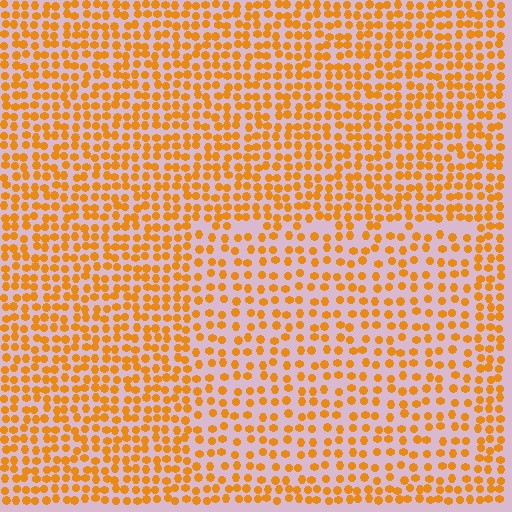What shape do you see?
I see a rectangle.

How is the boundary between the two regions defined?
The boundary is defined by a change in element density (approximately 1.6x ratio). All elements are the same color, size, and shape.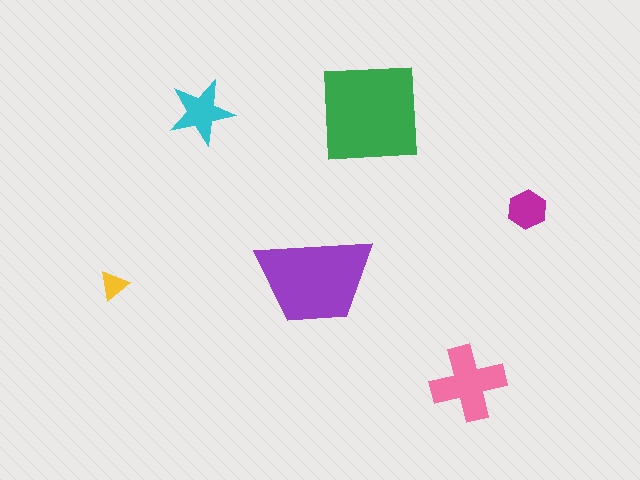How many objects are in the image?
There are 6 objects in the image.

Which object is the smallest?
The yellow triangle.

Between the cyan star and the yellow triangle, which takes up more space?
The cyan star.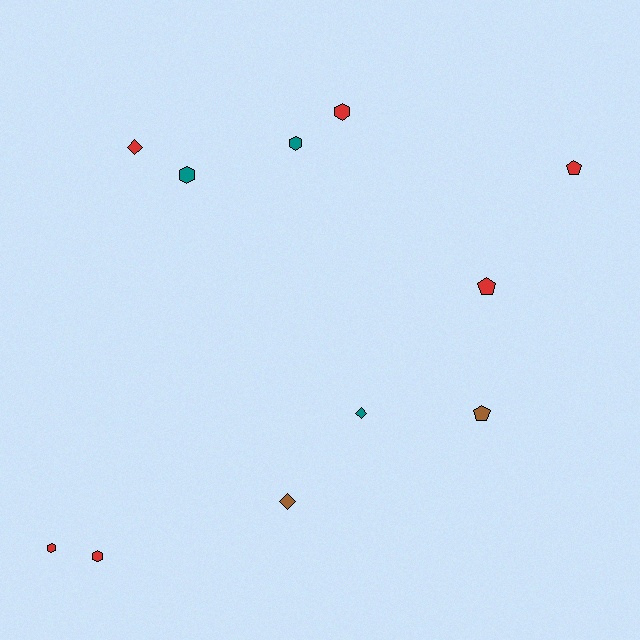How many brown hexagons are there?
There are no brown hexagons.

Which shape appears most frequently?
Hexagon, with 5 objects.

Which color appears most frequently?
Red, with 6 objects.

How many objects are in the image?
There are 11 objects.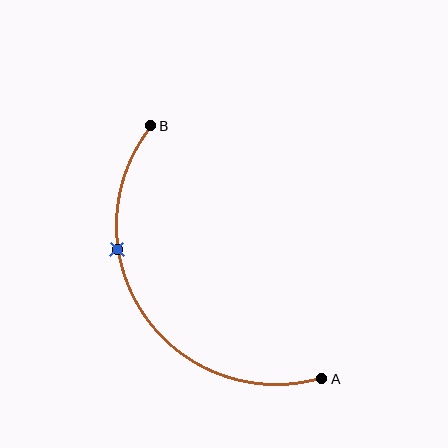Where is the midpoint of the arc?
The arc midpoint is the point on the curve farthest from the straight line joining A and B. It sits below and to the left of that line.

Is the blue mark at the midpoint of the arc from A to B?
No. The blue mark lies on the arc but is closer to endpoint B. The arc midpoint would be at the point on the curve equidistant along the arc from both A and B.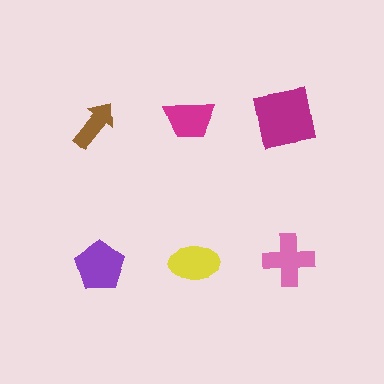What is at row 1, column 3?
A magenta square.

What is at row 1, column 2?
A magenta trapezoid.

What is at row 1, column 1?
A brown arrow.